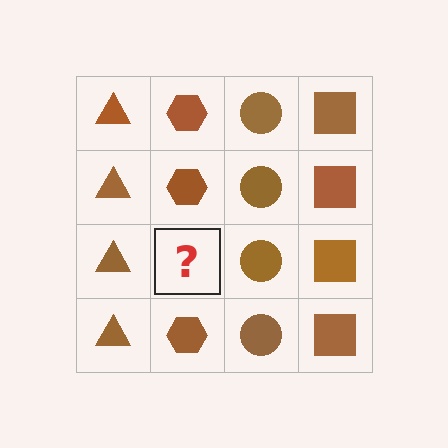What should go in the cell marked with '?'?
The missing cell should contain a brown hexagon.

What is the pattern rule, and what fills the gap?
The rule is that each column has a consistent shape. The gap should be filled with a brown hexagon.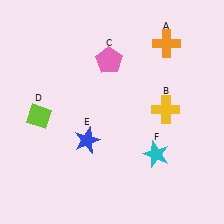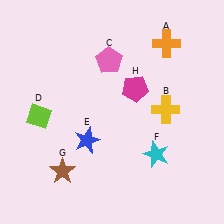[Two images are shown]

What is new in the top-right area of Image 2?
A magenta pentagon (H) was added in the top-right area of Image 2.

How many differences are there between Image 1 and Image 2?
There are 2 differences between the two images.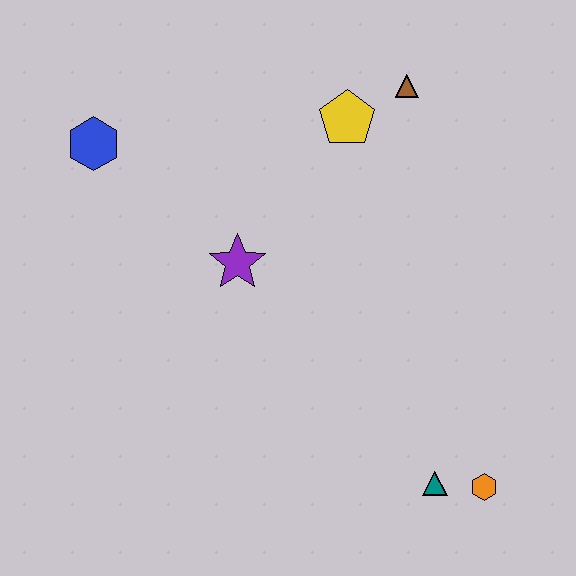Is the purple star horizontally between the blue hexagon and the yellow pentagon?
Yes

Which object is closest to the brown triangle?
The yellow pentagon is closest to the brown triangle.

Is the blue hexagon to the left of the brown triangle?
Yes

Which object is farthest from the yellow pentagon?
The orange hexagon is farthest from the yellow pentagon.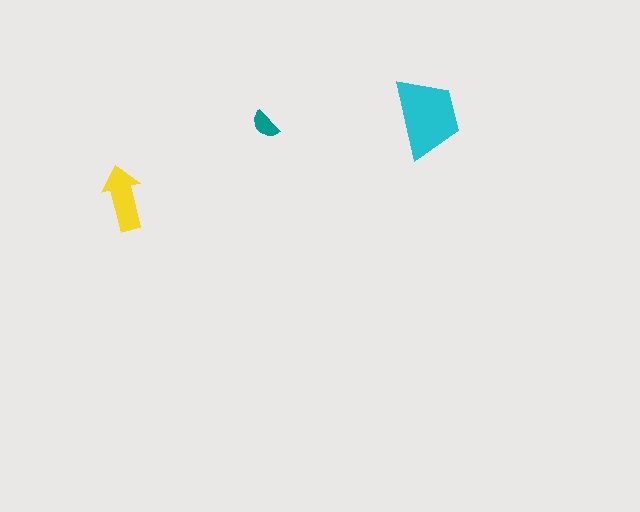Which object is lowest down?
The yellow arrow is bottommost.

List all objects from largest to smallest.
The cyan trapezoid, the yellow arrow, the teal semicircle.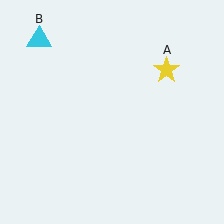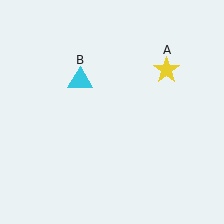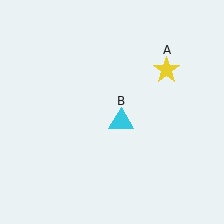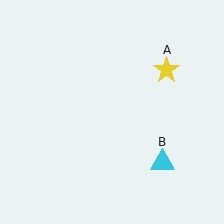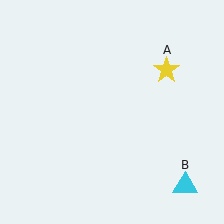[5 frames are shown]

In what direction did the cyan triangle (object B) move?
The cyan triangle (object B) moved down and to the right.